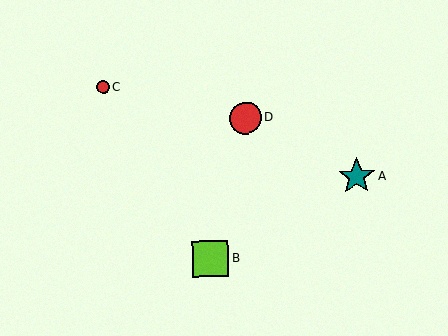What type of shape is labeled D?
Shape D is a red circle.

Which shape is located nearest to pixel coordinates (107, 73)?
The red circle (labeled C) at (103, 88) is nearest to that location.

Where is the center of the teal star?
The center of the teal star is at (357, 176).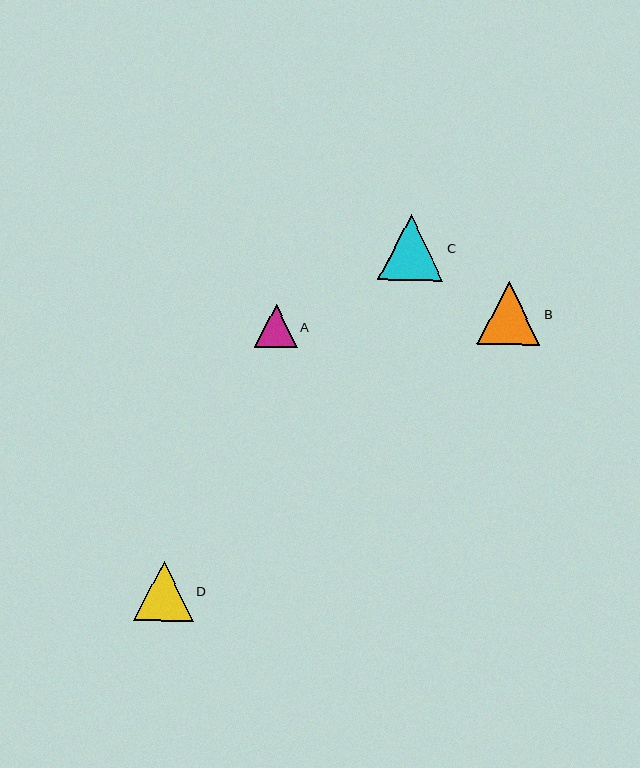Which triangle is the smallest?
Triangle A is the smallest with a size of approximately 43 pixels.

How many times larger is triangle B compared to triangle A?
Triangle B is approximately 1.5 times the size of triangle A.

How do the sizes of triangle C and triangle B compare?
Triangle C and triangle B are approximately the same size.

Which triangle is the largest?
Triangle C is the largest with a size of approximately 66 pixels.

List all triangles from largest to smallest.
From largest to smallest: C, B, D, A.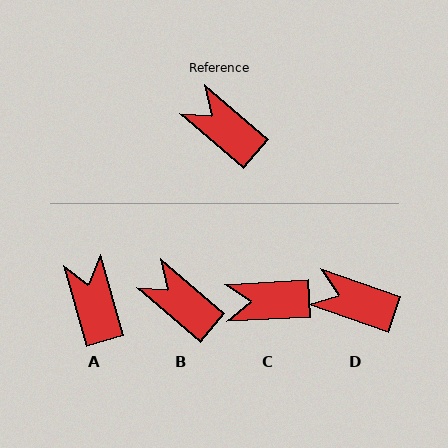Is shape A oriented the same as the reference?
No, it is off by about 34 degrees.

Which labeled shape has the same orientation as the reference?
B.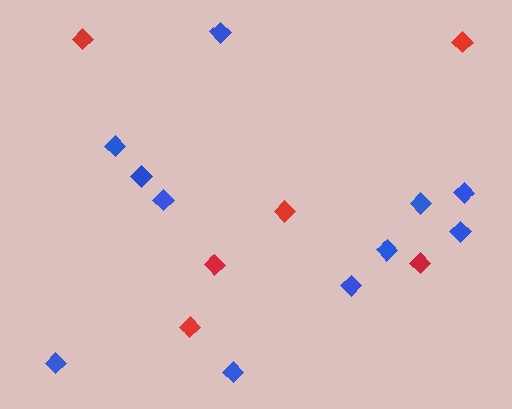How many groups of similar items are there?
There are 2 groups: one group of red diamonds (6) and one group of blue diamonds (11).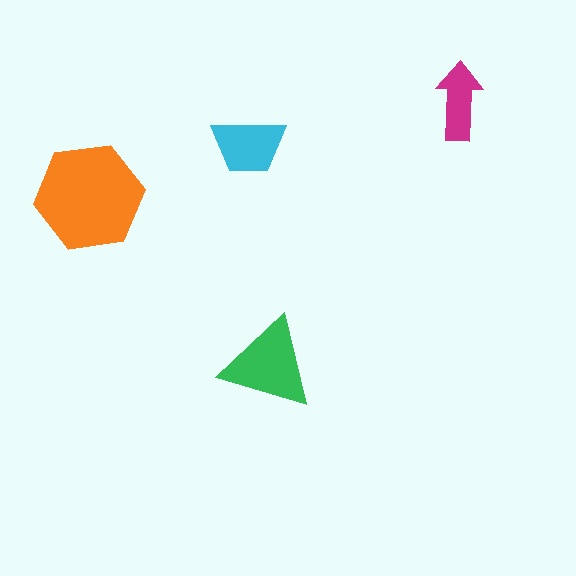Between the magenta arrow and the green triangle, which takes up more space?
The green triangle.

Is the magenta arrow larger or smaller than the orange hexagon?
Smaller.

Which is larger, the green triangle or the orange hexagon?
The orange hexagon.